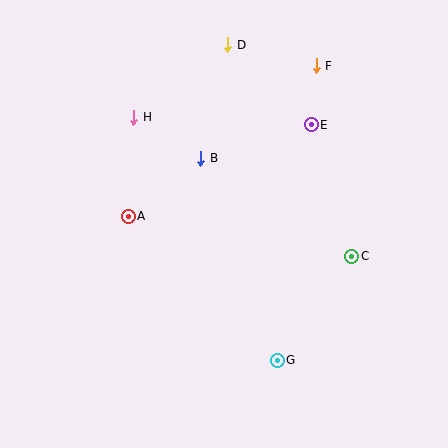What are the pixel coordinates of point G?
Point G is at (277, 360).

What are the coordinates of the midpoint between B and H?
The midpoint between B and H is at (167, 138).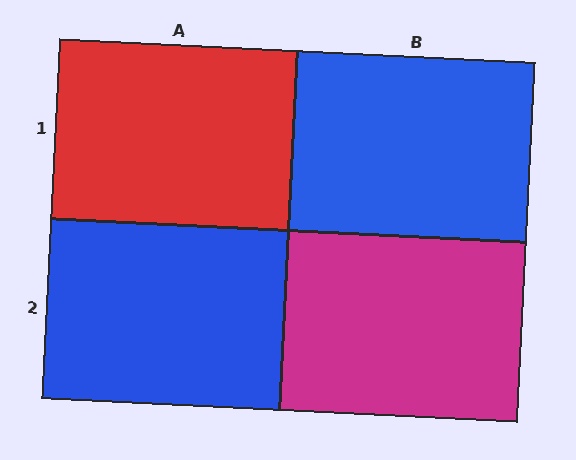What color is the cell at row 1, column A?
Red.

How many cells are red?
1 cell is red.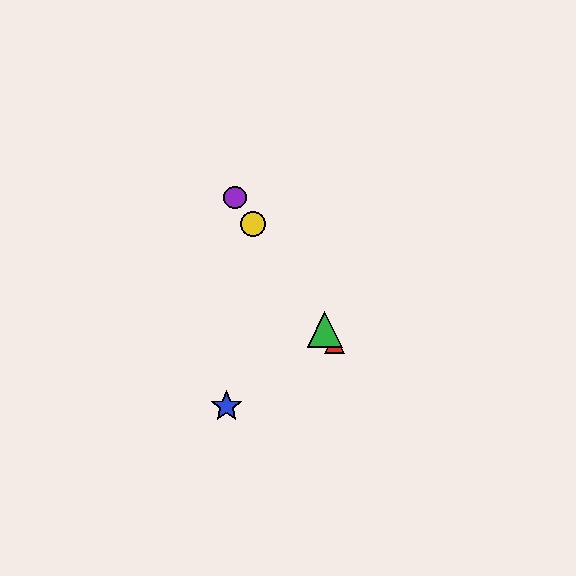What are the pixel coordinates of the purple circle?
The purple circle is at (235, 198).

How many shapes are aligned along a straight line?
4 shapes (the red triangle, the green triangle, the yellow circle, the purple circle) are aligned along a straight line.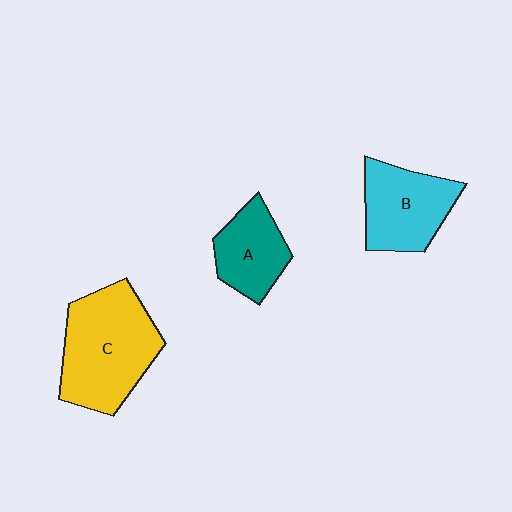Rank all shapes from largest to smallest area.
From largest to smallest: C (yellow), B (cyan), A (teal).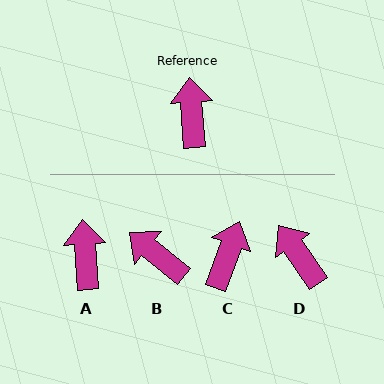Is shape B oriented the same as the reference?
No, it is off by about 47 degrees.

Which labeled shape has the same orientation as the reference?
A.